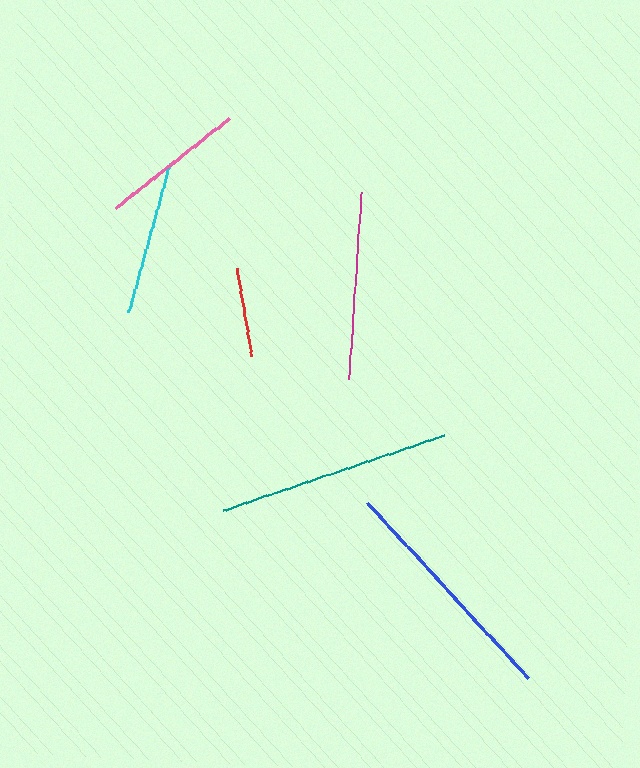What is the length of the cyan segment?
The cyan segment is approximately 155 pixels long.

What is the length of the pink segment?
The pink segment is approximately 144 pixels long.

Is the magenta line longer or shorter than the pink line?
The magenta line is longer than the pink line.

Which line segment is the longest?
The blue line is the longest at approximately 238 pixels.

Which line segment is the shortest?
The red line is the shortest at approximately 89 pixels.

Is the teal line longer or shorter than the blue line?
The blue line is longer than the teal line.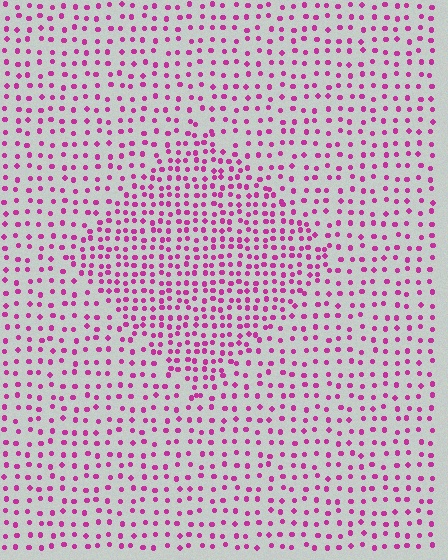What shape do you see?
I see a diamond.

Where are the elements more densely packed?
The elements are more densely packed inside the diamond boundary.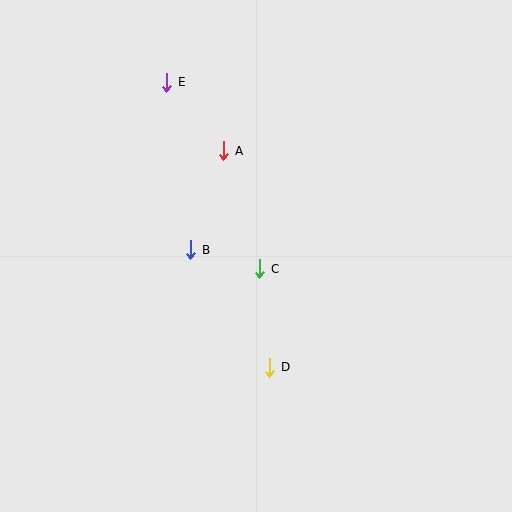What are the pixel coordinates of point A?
Point A is at (224, 151).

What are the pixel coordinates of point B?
Point B is at (191, 250).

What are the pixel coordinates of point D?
Point D is at (270, 367).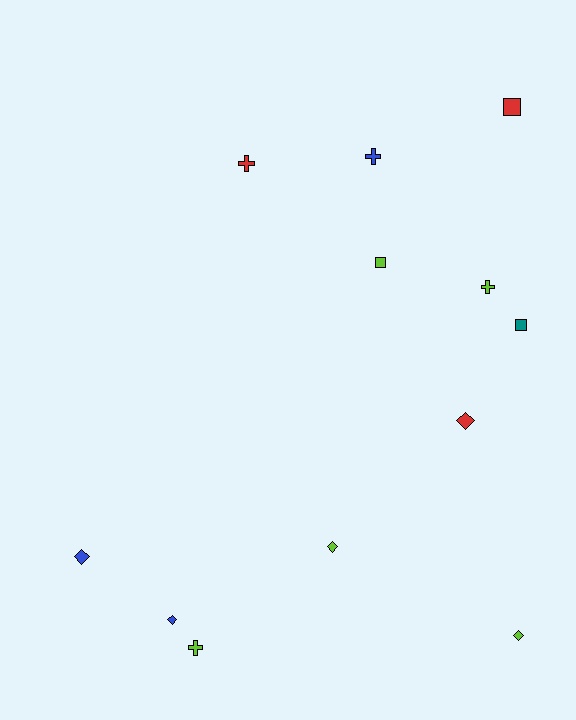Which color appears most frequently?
Lime, with 5 objects.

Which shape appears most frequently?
Diamond, with 5 objects.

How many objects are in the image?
There are 12 objects.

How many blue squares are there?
There are no blue squares.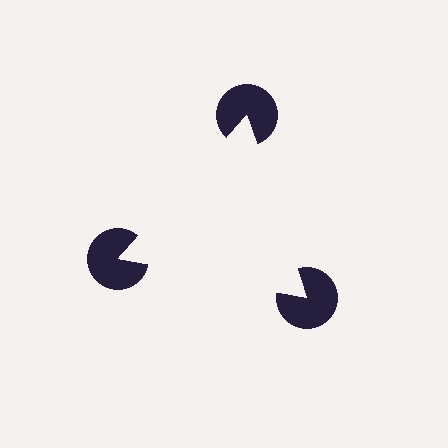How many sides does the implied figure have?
3 sides.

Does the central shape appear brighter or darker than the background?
It typically appears slightly brighter than the background, even though no actual brightness change is drawn.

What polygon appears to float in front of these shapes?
An illusory triangle — its edges are inferred from the aligned wedge cuts in the pac-man discs, not physically drawn.